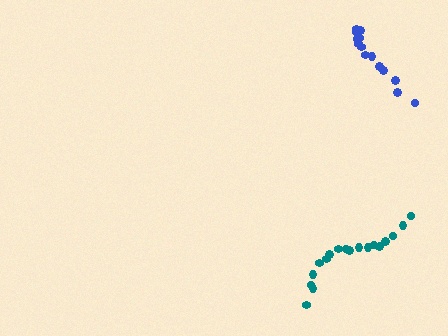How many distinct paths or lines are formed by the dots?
There are 2 distinct paths.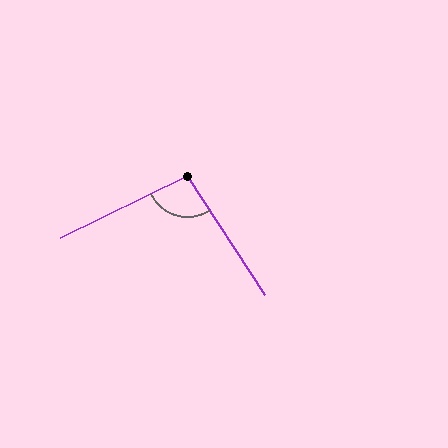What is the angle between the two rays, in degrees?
Approximately 97 degrees.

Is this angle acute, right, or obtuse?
It is obtuse.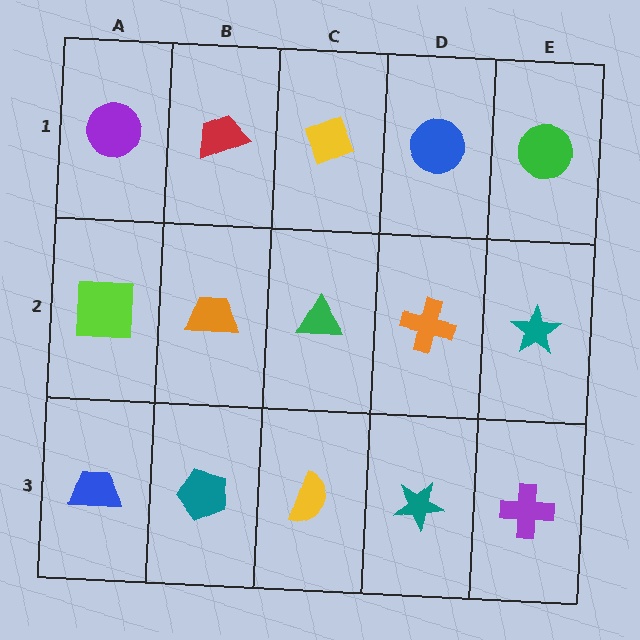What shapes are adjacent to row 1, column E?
A teal star (row 2, column E), a blue circle (row 1, column D).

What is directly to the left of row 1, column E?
A blue circle.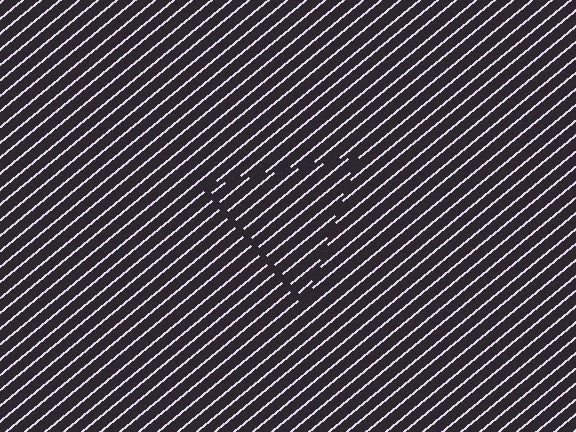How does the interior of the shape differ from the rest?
The interior of the shape contains the same grating, shifted by half a period — the contour is defined by the phase discontinuity where line-ends from the inner and outer gratings abut.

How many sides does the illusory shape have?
3 sides — the line-ends trace a triangle.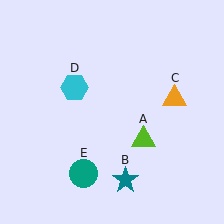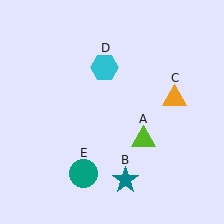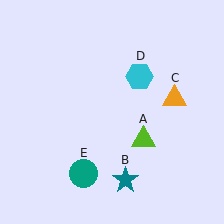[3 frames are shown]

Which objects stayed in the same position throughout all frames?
Lime triangle (object A) and teal star (object B) and orange triangle (object C) and teal circle (object E) remained stationary.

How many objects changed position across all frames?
1 object changed position: cyan hexagon (object D).